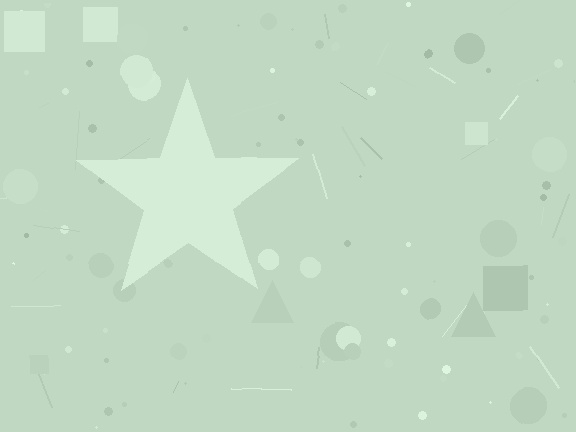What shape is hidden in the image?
A star is hidden in the image.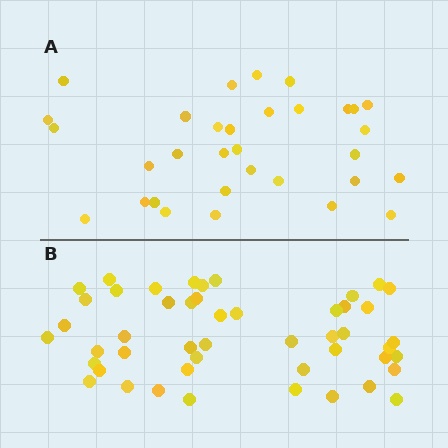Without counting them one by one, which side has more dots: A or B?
Region B (the bottom region) has more dots.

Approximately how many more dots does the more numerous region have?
Region B has approximately 15 more dots than region A.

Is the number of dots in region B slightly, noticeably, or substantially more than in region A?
Region B has substantially more. The ratio is roughly 1.5 to 1.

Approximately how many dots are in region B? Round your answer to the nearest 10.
About 50 dots. (The exact count is 48, which rounds to 50.)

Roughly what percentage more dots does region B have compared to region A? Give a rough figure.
About 50% more.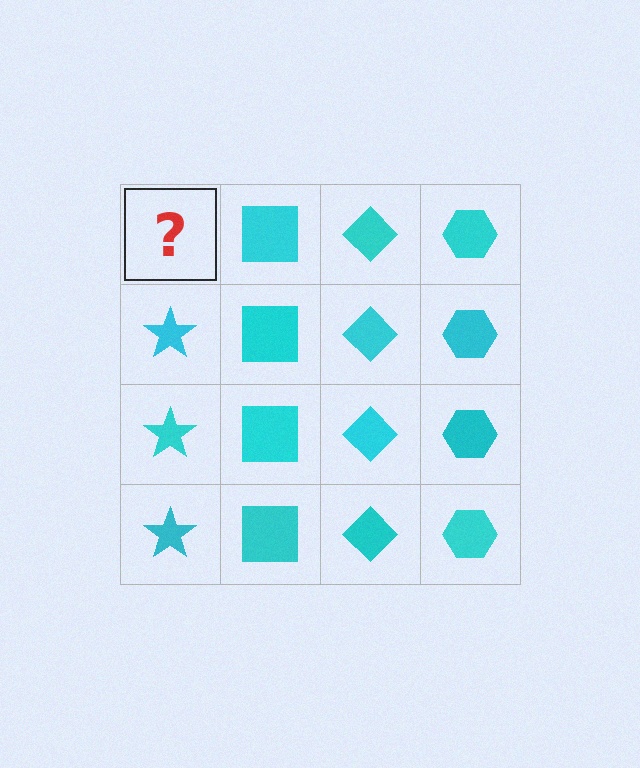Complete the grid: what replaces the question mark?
The question mark should be replaced with a cyan star.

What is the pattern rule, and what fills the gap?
The rule is that each column has a consistent shape. The gap should be filled with a cyan star.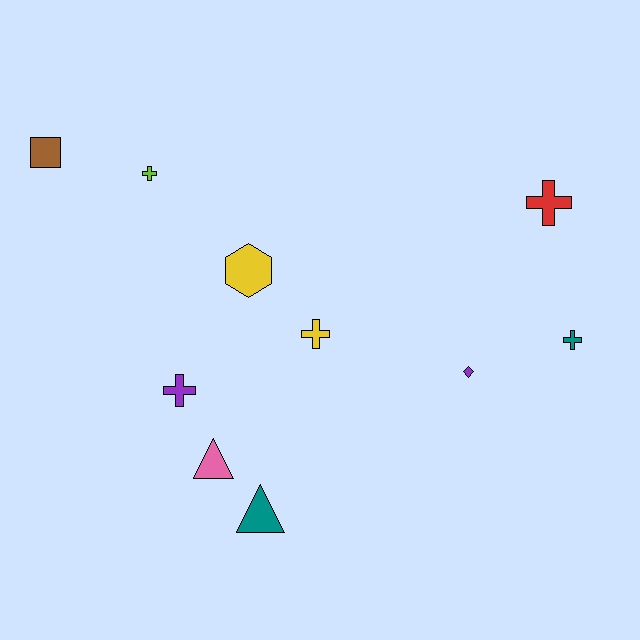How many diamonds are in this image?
There is 1 diamond.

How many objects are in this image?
There are 10 objects.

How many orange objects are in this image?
There are no orange objects.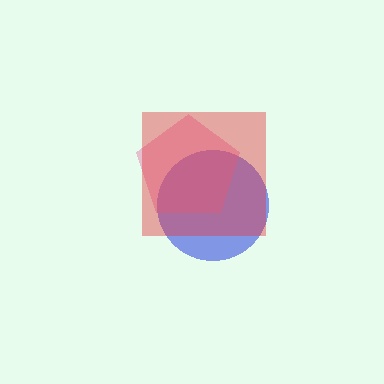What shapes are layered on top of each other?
The layered shapes are: a blue circle, a pink pentagon, a red square.